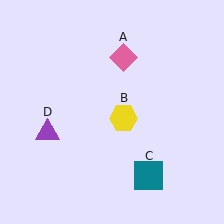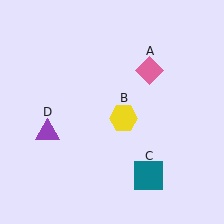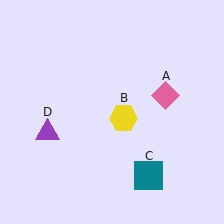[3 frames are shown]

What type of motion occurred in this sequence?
The pink diamond (object A) rotated clockwise around the center of the scene.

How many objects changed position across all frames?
1 object changed position: pink diamond (object A).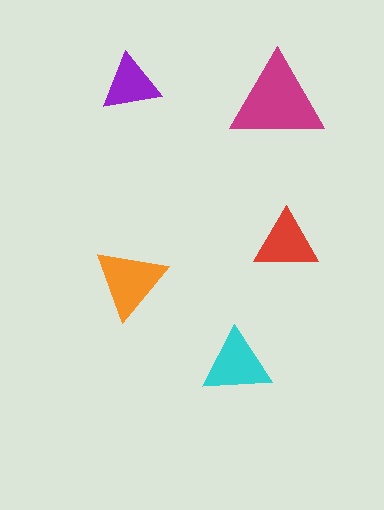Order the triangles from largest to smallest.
the magenta one, the orange one, the cyan one, the red one, the purple one.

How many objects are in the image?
There are 5 objects in the image.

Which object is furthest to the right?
The red triangle is rightmost.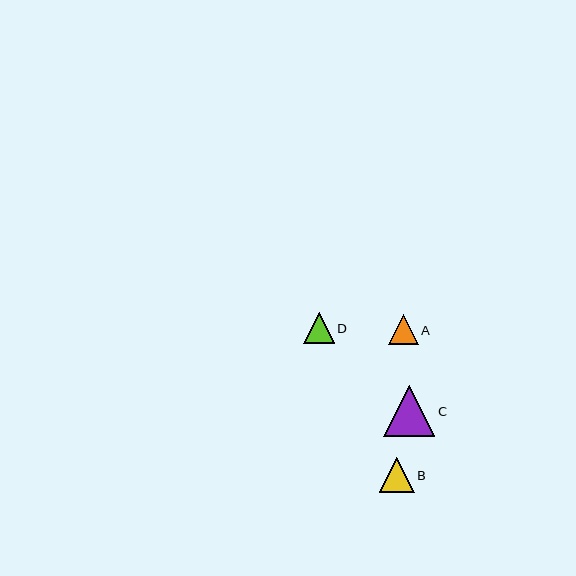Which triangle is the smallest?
Triangle A is the smallest with a size of approximately 30 pixels.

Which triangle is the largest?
Triangle C is the largest with a size of approximately 51 pixels.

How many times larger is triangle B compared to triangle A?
Triangle B is approximately 1.2 times the size of triangle A.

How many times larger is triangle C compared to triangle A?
Triangle C is approximately 1.7 times the size of triangle A.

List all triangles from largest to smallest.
From largest to smallest: C, B, D, A.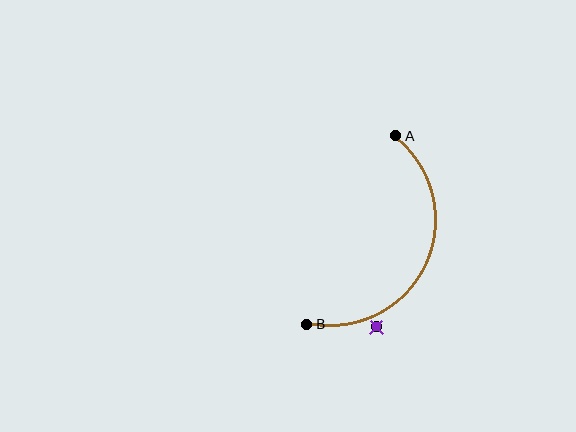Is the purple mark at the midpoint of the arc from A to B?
No — the purple mark does not lie on the arc at all. It sits slightly outside the curve.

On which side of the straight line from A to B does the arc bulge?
The arc bulges to the right of the straight line connecting A and B.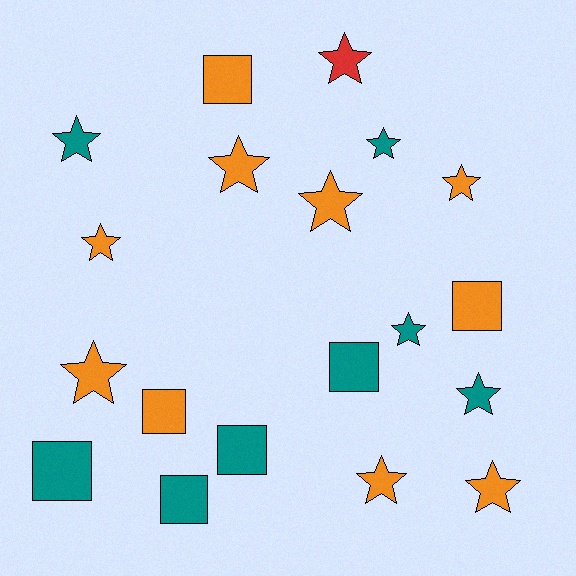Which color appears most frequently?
Orange, with 10 objects.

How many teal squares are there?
There are 4 teal squares.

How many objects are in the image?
There are 19 objects.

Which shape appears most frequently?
Star, with 12 objects.